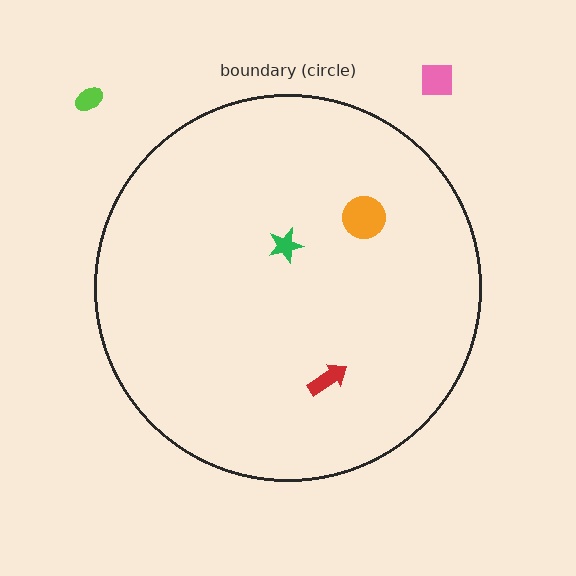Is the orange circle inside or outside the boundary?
Inside.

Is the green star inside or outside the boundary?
Inside.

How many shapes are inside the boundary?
3 inside, 2 outside.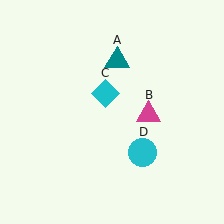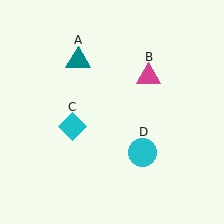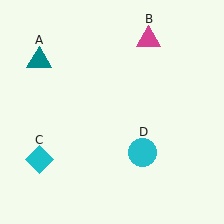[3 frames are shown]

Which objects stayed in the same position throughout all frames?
Cyan circle (object D) remained stationary.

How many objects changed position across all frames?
3 objects changed position: teal triangle (object A), magenta triangle (object B), cyan diamond (object C).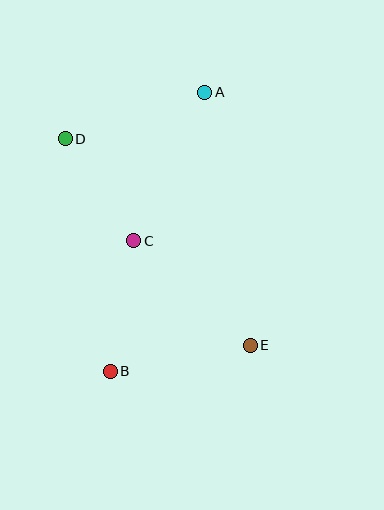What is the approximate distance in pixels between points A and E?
The distance between A and E is approximately 257 pixels.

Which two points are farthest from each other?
Points A and B are farthest from each other.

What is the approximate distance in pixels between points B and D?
The distance between B and D is approximately 237 pixels.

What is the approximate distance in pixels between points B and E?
The distance between B and E is approximately 142 pixels.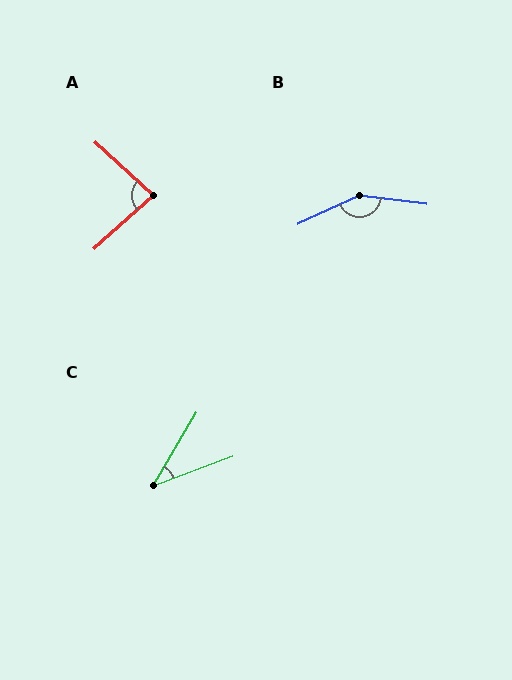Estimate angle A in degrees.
Approximately 84 degrees.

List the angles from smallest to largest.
C (39°), A (84°), B (148°).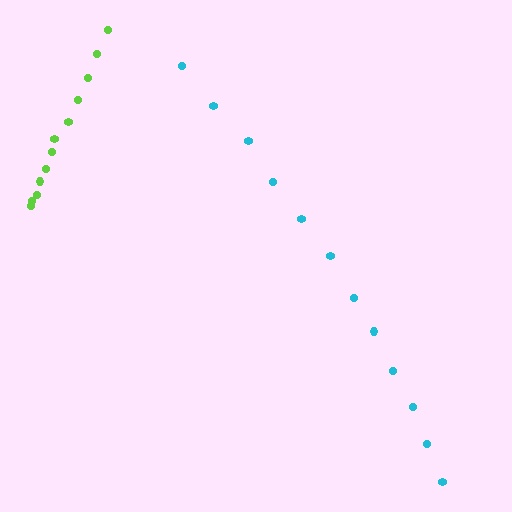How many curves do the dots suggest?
There are 2 distinct paths.